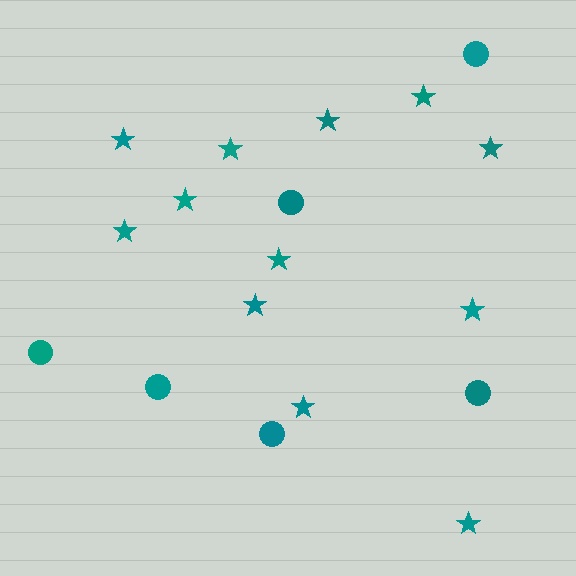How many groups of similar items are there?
There are 2 groups: one group of circles (6) and one group of stars (12).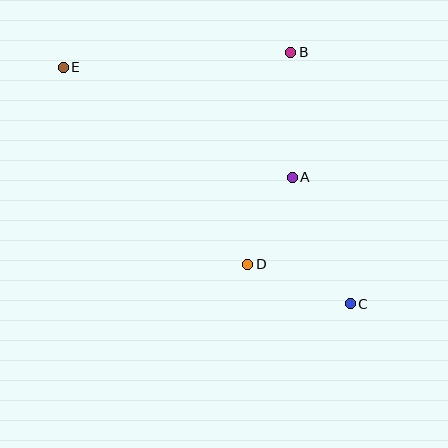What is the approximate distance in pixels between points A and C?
The distance between A and C is approximately 139 pixels.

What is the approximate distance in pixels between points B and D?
The distance between B and D is approximately 216 pixels.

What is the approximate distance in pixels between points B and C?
The distance between B and C is approximately 258 pixels.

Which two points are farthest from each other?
Points C and E are farthest from each other.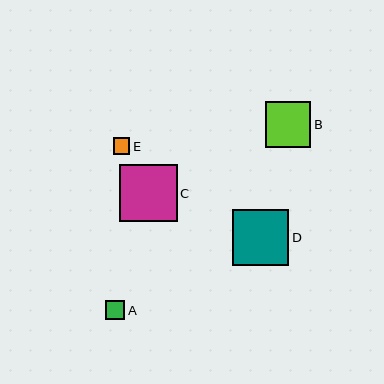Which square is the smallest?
Square E is the smallest with a size of approximately 16 pixels.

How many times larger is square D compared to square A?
Square D is approximately 2.9 times the size of square A.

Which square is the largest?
Square C is the largest with a size of approximately 57 pixels.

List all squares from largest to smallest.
From largest to smallest: C, D, B, A, E.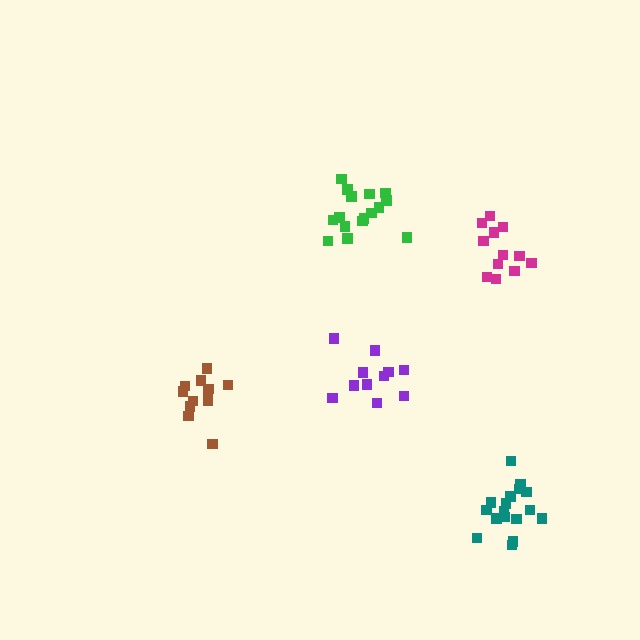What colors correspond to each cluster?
The clusters are colored: green, brown, magenta, purple, teal.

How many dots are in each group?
Group 1: 16 dots, Group 2: 12 dots, Group 3: 12 dots, Group 4: 11 dots, Group 5: 17 dots (68 total).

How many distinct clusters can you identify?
There are 5 distinct clusters.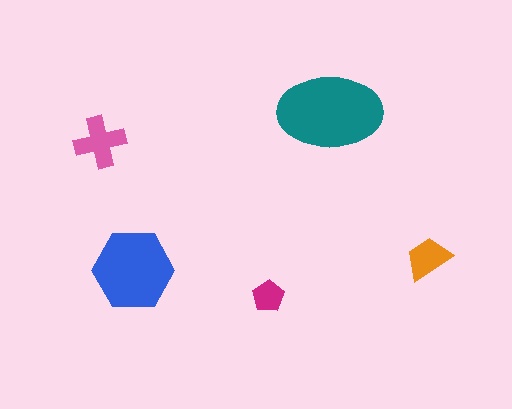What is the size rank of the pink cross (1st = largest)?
3rd.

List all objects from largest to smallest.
The teal ellipse, the blue hexagon, the pink cross, the orange trapezoid, the magenta pentagon.